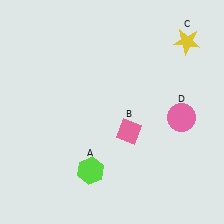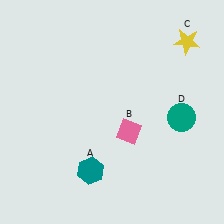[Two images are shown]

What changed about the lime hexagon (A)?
In Image 1, A is lime. In Image 2, it changed to teal.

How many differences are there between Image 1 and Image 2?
There are 2 differences between the two images.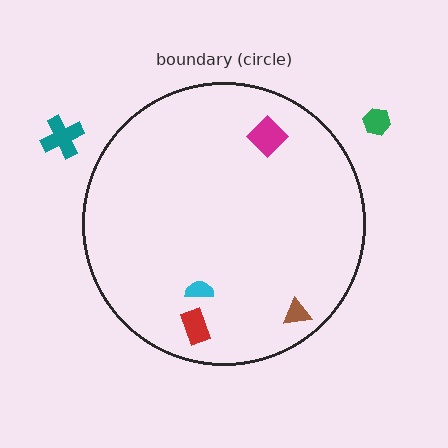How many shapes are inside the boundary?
4 inside, 2 outside.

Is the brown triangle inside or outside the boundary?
Inside.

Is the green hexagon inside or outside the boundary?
Outside.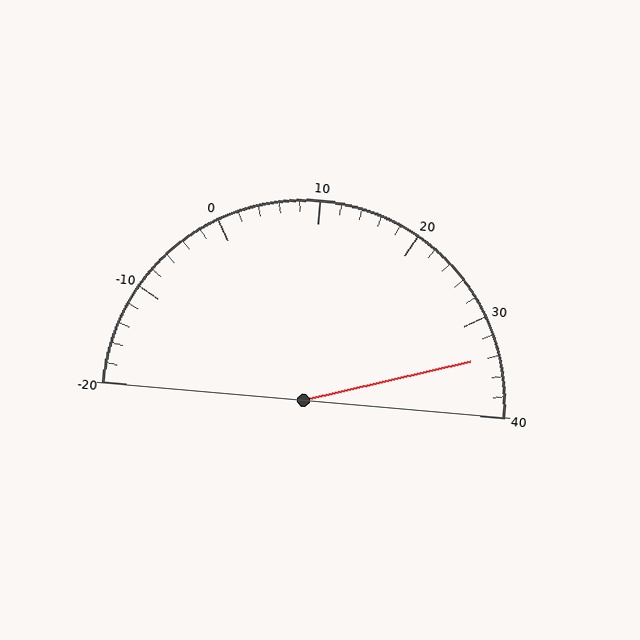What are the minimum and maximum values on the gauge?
The gauge ranges from -20 to 40.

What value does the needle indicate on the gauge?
The needle indicates approximately 34.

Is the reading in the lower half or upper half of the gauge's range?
The reading is in the upper half of the range (-20 to 40).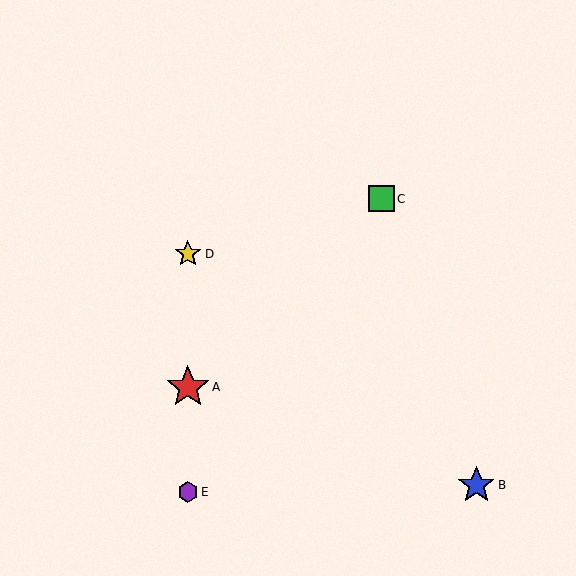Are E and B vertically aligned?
No, E is at x≈188 and B is at x≈476.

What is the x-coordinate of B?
Object B is at x≈476.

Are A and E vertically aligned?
Yes, both are at x≈188.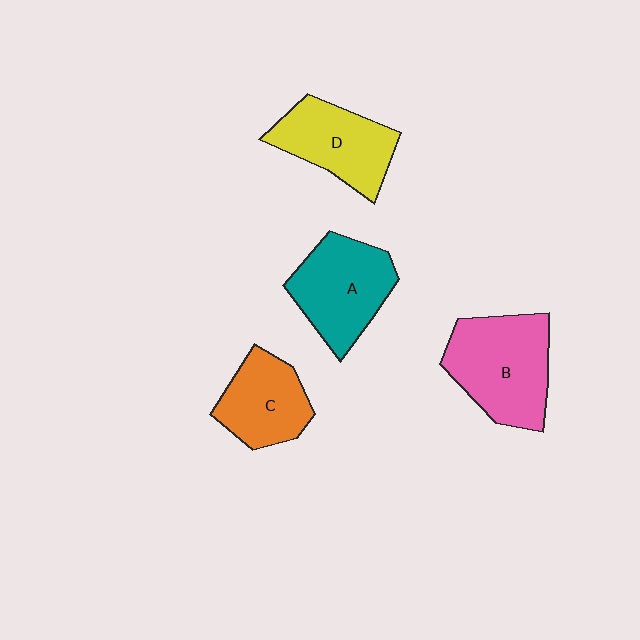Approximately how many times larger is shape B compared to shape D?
Approximately 1.3 times.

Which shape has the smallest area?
Shape C (orange).